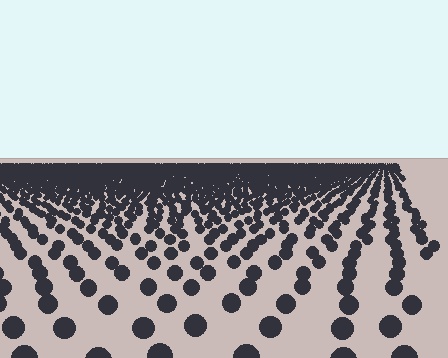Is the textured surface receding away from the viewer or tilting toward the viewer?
The surface is receding away from the viewer. Texture elements get smaller and denser toward the top.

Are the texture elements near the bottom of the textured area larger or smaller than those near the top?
Larger. Near the bottom, elements are closer to the viewer and appear at a bigger on-screen size.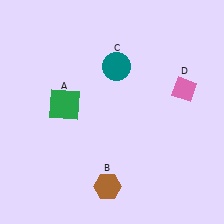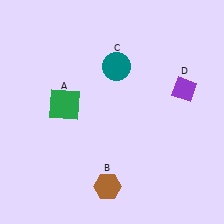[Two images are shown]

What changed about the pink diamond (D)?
In Image 1, D is pink. In Image 2, it changed to purple.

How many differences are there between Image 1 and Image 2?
There is 1 difference between the two images.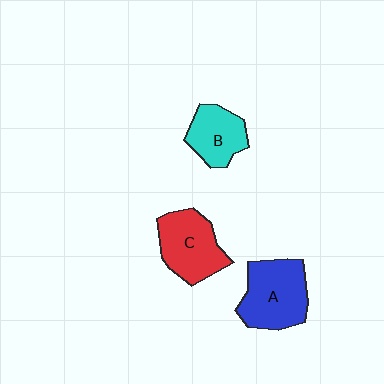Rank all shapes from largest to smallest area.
From largest to smallest: A (blue), C (red), B (cyan).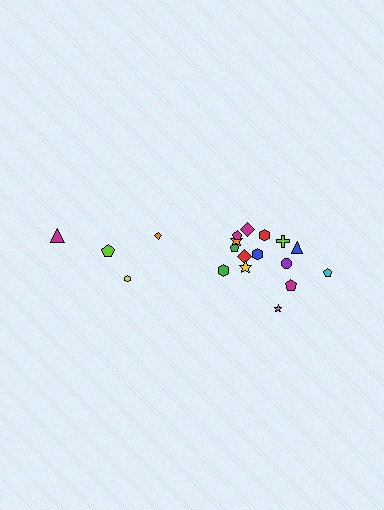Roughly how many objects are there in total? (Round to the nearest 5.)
Roughly 20 objects in total.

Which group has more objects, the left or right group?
The right group.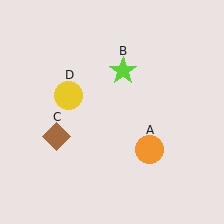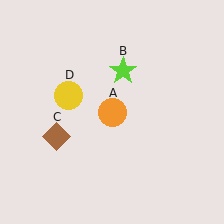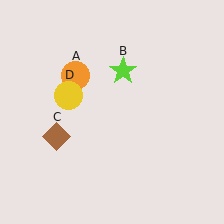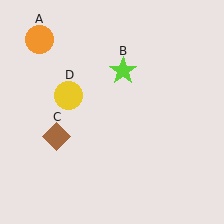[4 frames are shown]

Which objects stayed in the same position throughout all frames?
Lime star (object B) and brown diamond (object C) and yellow circle (object D) remained stationary.